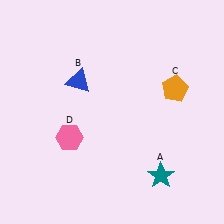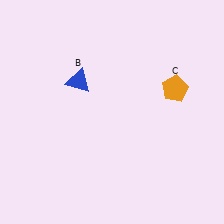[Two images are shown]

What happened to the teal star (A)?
The teal star (A) was removed in Image 2. It was in the bottom-right area of Image 1.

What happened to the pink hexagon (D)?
The pink hexagon (D) was removed in Image 2. It was in the bottom-left area of Image 1.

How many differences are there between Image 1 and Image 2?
There are 2 differences between the two images.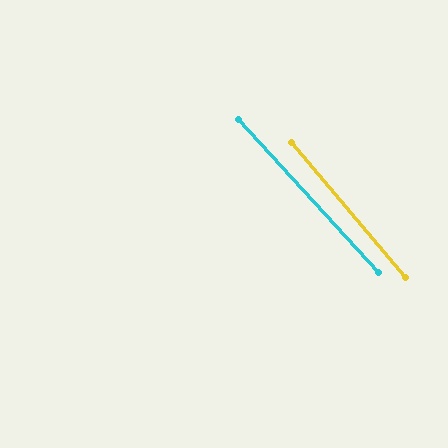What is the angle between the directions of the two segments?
Approximately 2 degrees.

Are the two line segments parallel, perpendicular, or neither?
Parallel — their directions differ by only 2.0°.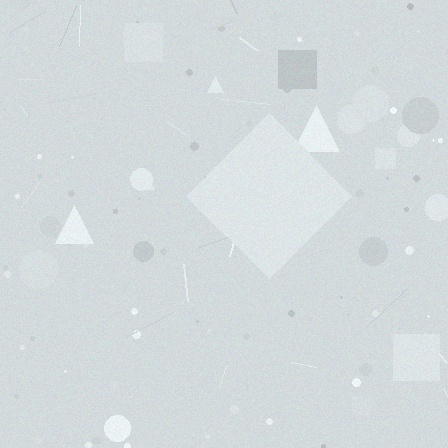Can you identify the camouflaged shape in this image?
The camouflaged shape is a diamond.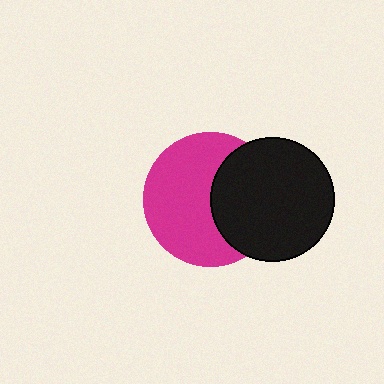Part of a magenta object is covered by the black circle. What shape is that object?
It is a circle.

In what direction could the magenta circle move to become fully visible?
The magenta circle could move left. That would shift it out from behind the black circle entirely.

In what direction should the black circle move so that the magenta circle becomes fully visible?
The black circle should move right. That is the shortest direction to clear the overlap and leave the magenta circle fully visible.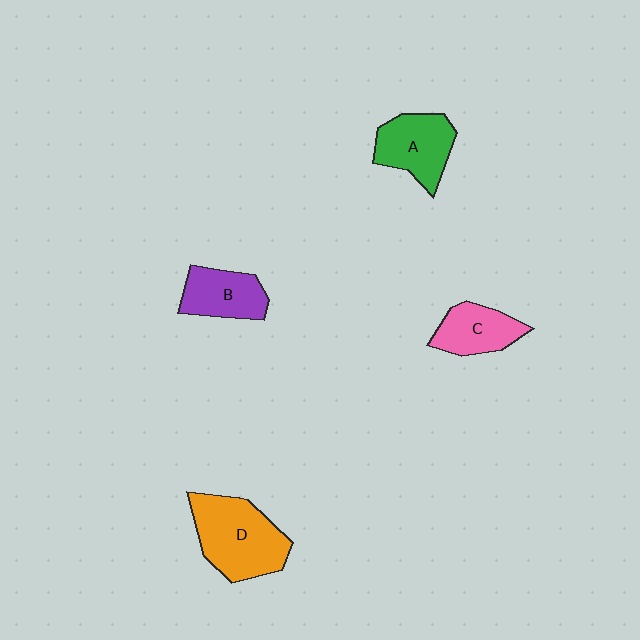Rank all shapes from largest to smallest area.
From largest to smallest: D (orange), A (green), B (purple), C (pink).